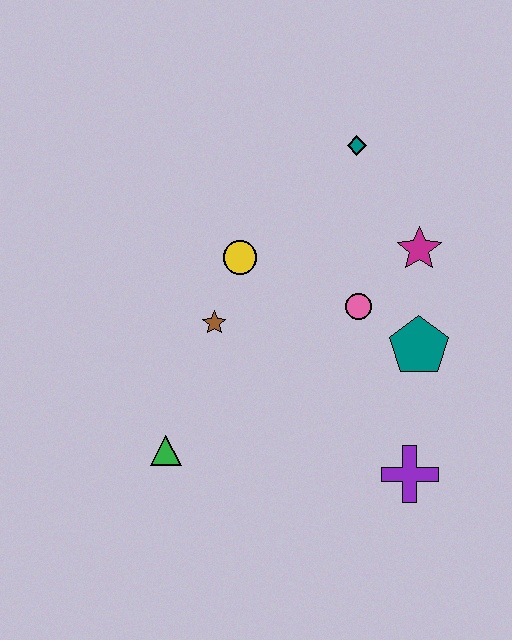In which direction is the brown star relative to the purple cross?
The brown star is to the left of the purple cross.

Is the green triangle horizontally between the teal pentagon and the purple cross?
No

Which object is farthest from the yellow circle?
The purple cross is farthest from the yellow circle.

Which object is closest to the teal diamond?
The magenta star is closest to the teal diamond.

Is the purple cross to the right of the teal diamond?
Yes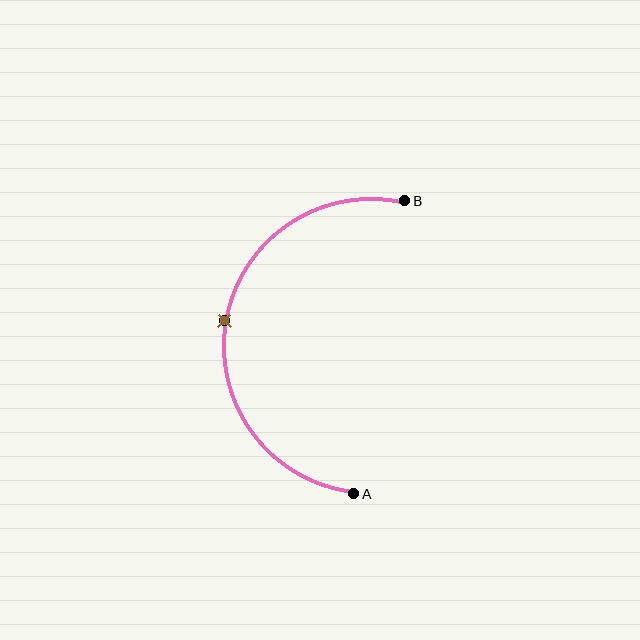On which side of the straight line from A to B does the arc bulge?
The arc bulges to the left of the straight line connecting A and B.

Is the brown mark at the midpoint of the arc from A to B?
Yes. The brown mark lies on the arc at equal arc-length from both A and B — it is the arc midpoint.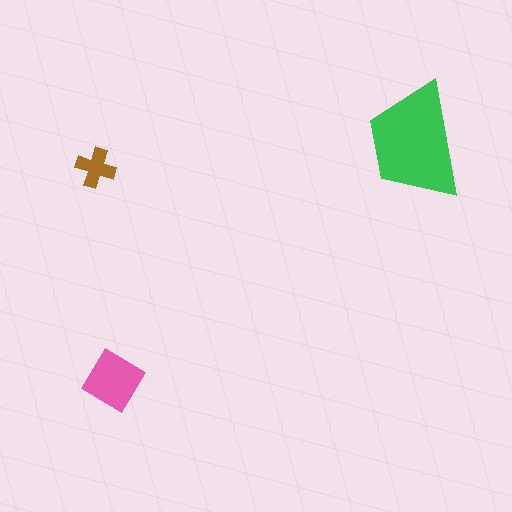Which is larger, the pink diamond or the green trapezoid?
The green trapezoid.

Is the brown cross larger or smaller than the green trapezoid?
Smaller.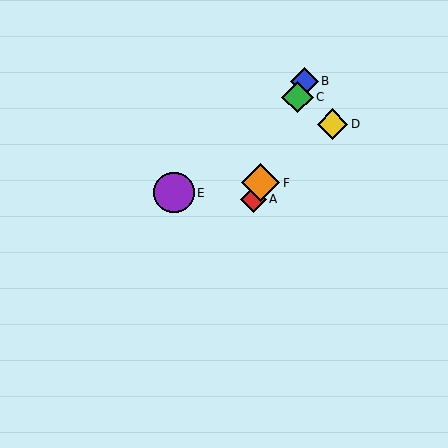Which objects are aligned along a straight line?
Objects A, B, C, F are aligned along a straight line.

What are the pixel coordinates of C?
Object C is at (298, 97).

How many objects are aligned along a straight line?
4 objects (A, B, C, F) are aligned along a straight line.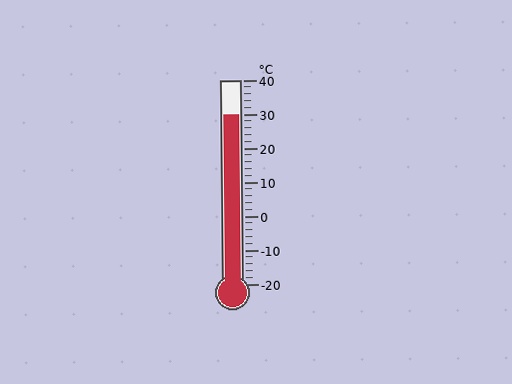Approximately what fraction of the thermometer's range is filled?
The thermometer is filled to approximately 85% of its range.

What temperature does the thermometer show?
The thermometer shows approximately 30°C.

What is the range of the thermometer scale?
The thermometer scale ranges from -20°C to 40°C.